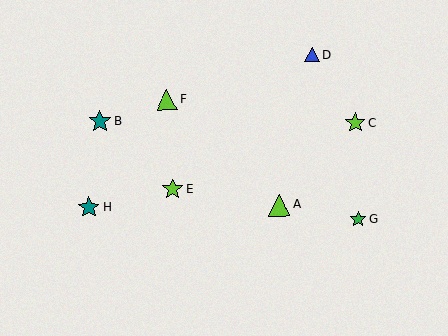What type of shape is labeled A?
Shape A is a lime triangle.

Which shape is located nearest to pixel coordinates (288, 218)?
The lime triangle (labeled A) at (279, 205) is nearest to that location.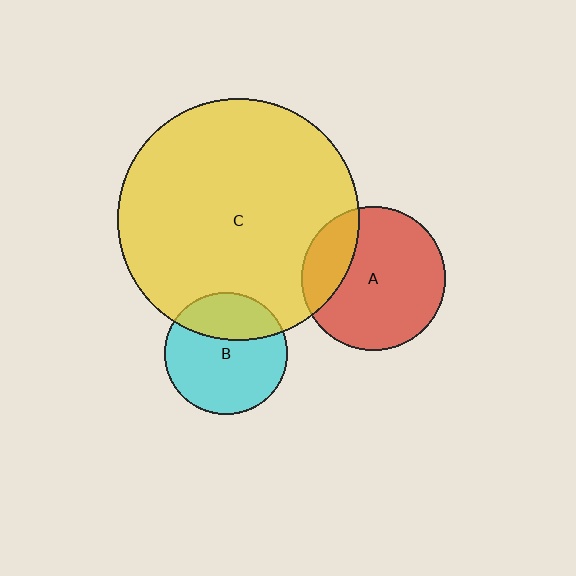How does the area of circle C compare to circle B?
Approximately 3.9 times.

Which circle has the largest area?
Circle C (yellow).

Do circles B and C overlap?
Yes.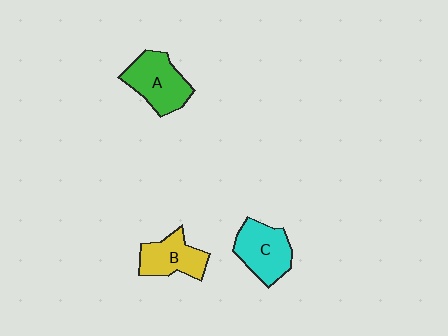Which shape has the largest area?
Shape A (green).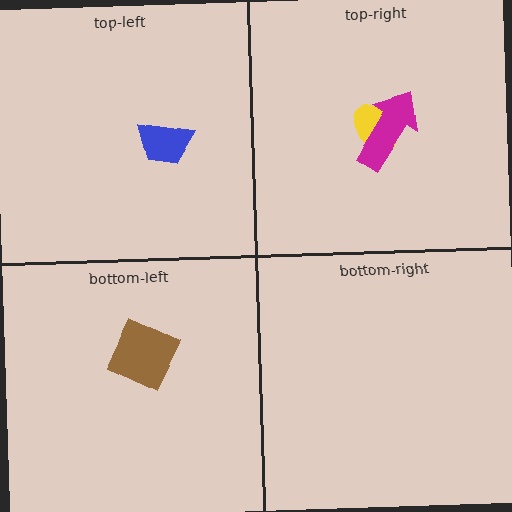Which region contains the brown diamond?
The bottom-left region.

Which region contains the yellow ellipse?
The top-right region.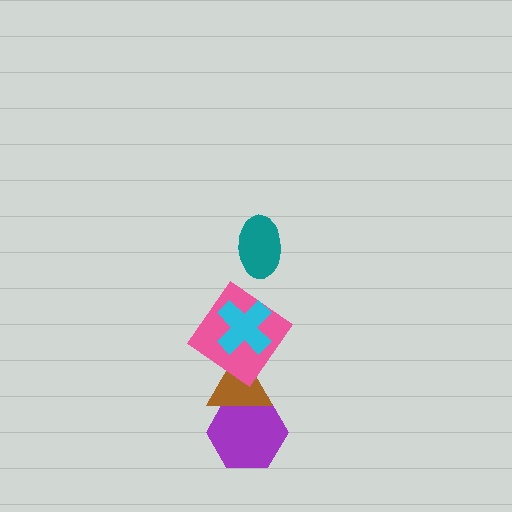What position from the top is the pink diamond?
The pink diamond is 3rd from the top.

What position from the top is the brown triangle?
The brown triangle is 4th from the top.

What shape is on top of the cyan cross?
The teal ellipse is on top of the cyan cross.